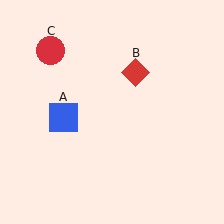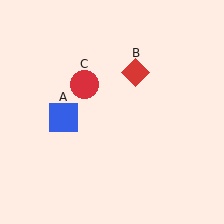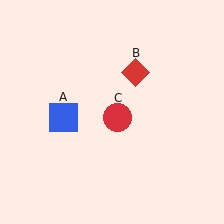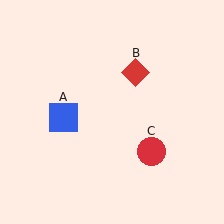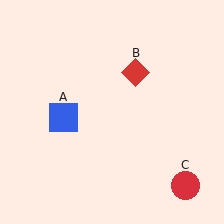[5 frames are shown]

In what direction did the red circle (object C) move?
The red circle (object C) moved down and to the right.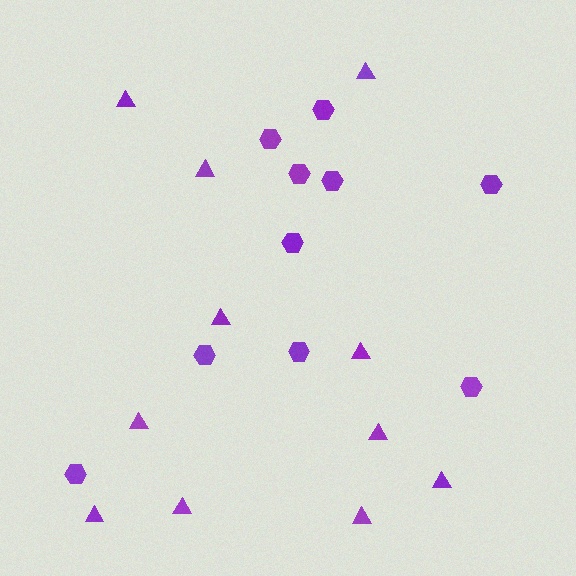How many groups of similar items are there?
There are 2 groups: one group of hexagons (10) and one group of triangles (11).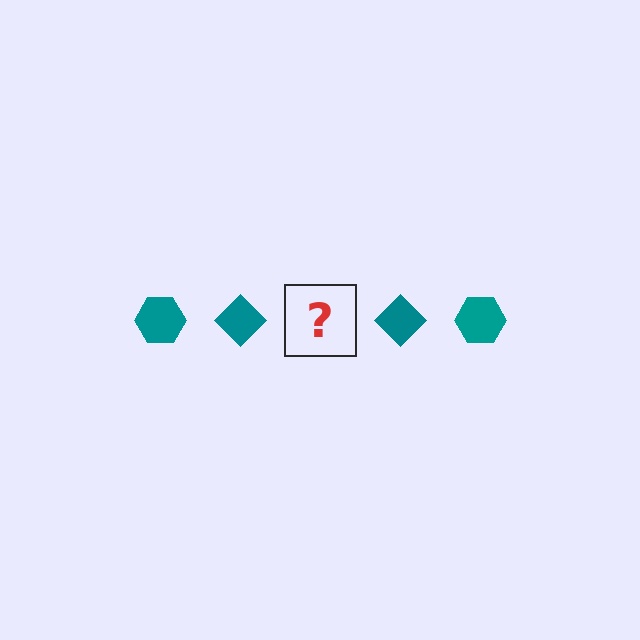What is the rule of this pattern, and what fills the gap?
The rule is that the pattern cycles through hexagon, diamond shapes in teal. The gap should be filled with a teal hexagon.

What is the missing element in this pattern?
The missing element is a teal hexagon.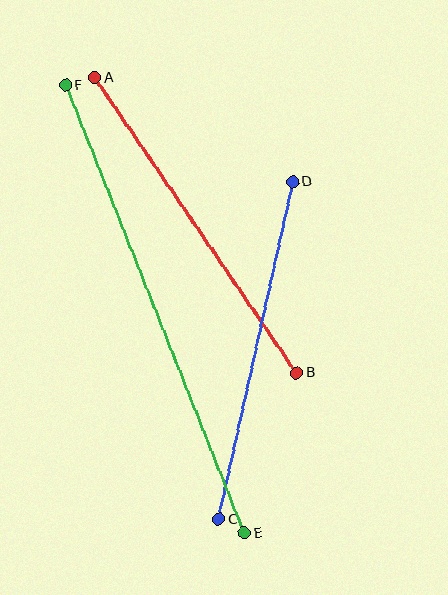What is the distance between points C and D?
The distance is approximately 346 pixels.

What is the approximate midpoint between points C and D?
The midpoint is at approximately (256, 351) pixels.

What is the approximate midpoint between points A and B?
The midpoint is at approximately (196, 225) pixels.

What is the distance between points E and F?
The distance is approximately 482 pixels.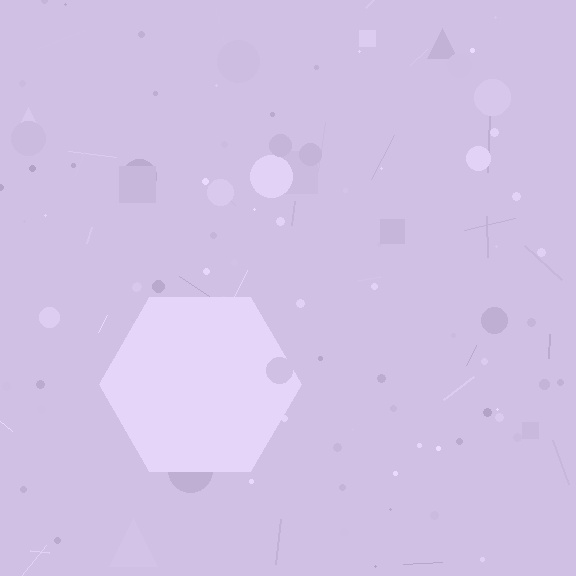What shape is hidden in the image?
A hexagon is hidden in the image.